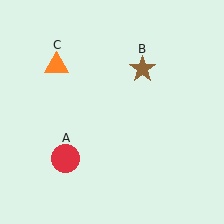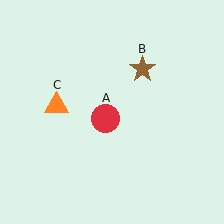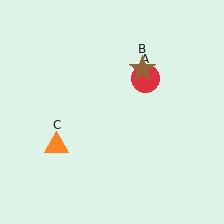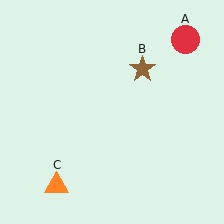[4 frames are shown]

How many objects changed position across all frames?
2 objects changed position: red circle (object A), orange triangle (object C).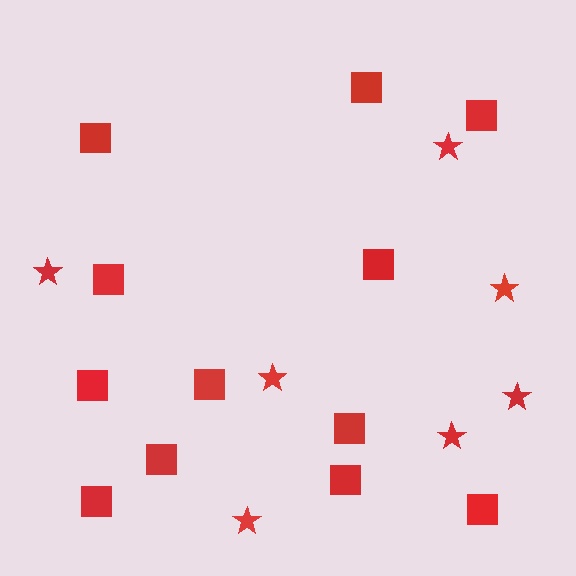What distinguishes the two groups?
There are 2 groups: one group of stars (7) and one group of squares (12).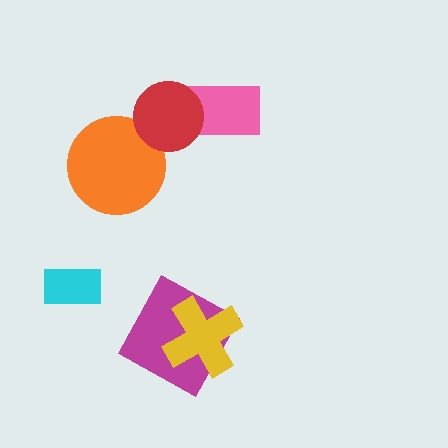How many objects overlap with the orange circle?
1 object overlaps with the orange circle.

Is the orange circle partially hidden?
Yes, it is partially covered by another shape.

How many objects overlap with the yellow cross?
1 object overlaps with the yellow cross.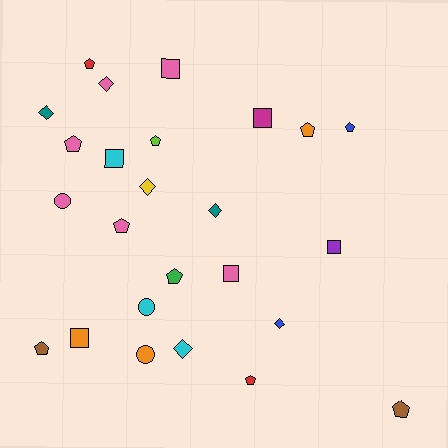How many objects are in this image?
There are 25 objects.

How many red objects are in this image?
There are 2 red objects.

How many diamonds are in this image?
There are 6 diamonds.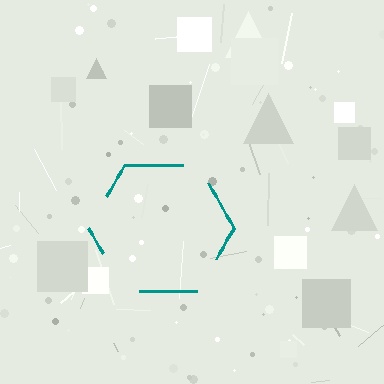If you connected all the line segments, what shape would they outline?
They would outline a hexagon.